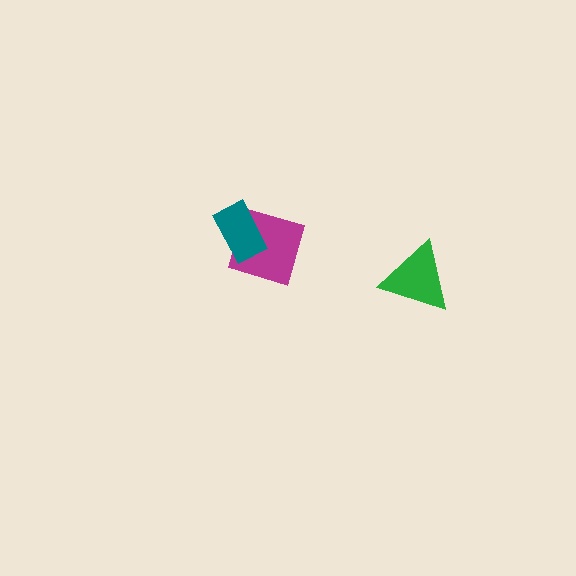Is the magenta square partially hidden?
Yes, it is partially covered by another shape.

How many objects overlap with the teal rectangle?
1 object overlaps with the teal rectangle.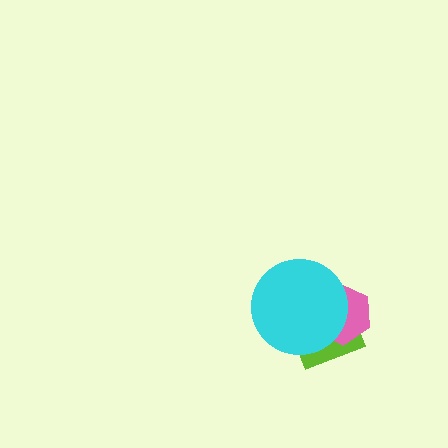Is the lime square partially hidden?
Yes, it is partially covered by another shape.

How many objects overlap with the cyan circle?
2 objects overlap with the cyan circle.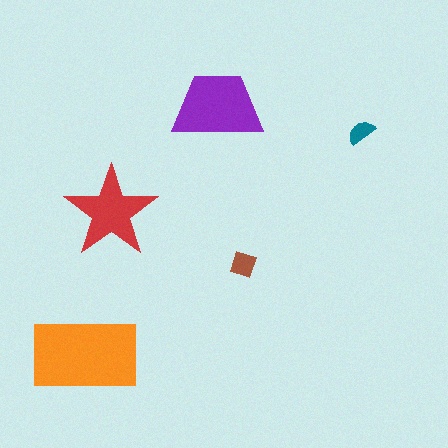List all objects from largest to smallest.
The orange rectangle, the purple trapezoid, the red star, the brown diamond, the teal semicircle.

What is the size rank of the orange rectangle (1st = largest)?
1st.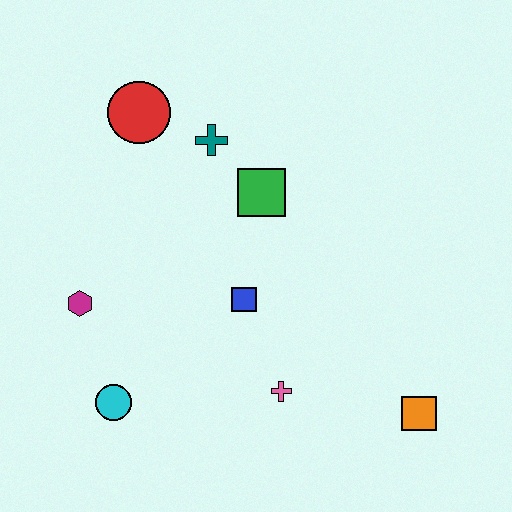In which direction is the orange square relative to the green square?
The orange square is below the green square.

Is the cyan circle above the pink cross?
No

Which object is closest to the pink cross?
The blue square is closest to the pink cross.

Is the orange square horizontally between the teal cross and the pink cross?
No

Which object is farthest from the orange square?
The red circle is farthest from the orange square.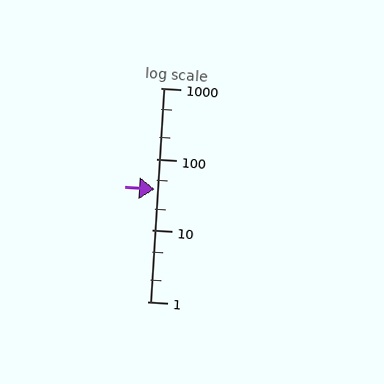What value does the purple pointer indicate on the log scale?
The pointer indicates approximately 38.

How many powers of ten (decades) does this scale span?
The scale spans 3 decades, from 1 to 1000.